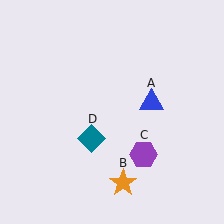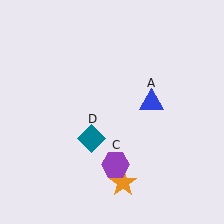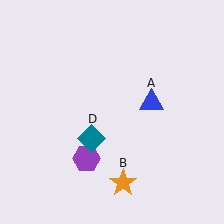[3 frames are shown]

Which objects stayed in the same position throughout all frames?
Blue triangle (object A) and orange star (object B) and teal diamond (object D) remained stationary.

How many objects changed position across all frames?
1 object changed position: purple hexagon (object C).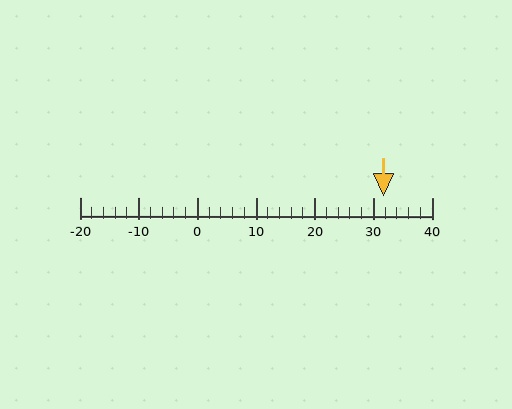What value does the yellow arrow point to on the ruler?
The yellow arrow points to approximately 32.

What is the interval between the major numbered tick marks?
The major tick marks are spaced 10 units apart.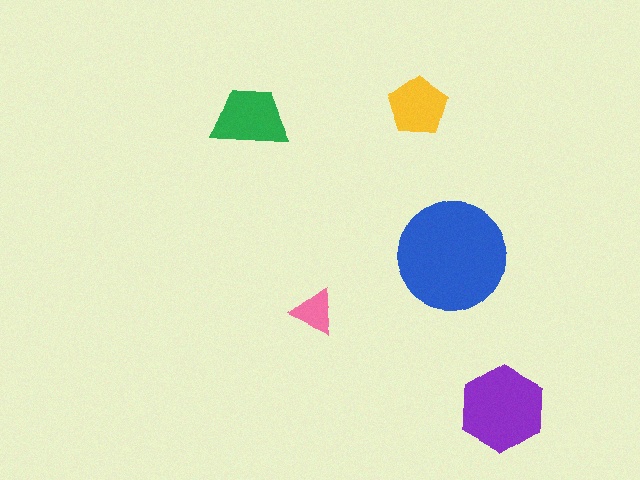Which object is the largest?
The blue circle.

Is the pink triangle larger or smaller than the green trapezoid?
Smaller.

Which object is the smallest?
The pink triangle.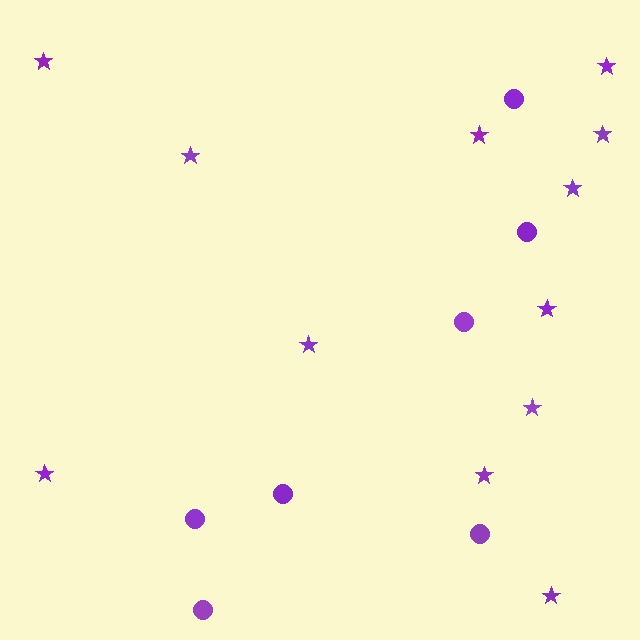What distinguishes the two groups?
There are 2 groups: one group of circles (7) and one group of stars (12).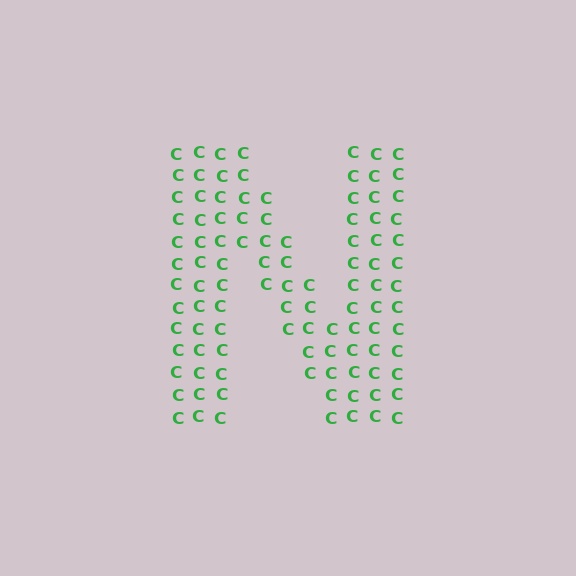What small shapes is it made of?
It is made of small letter C's.